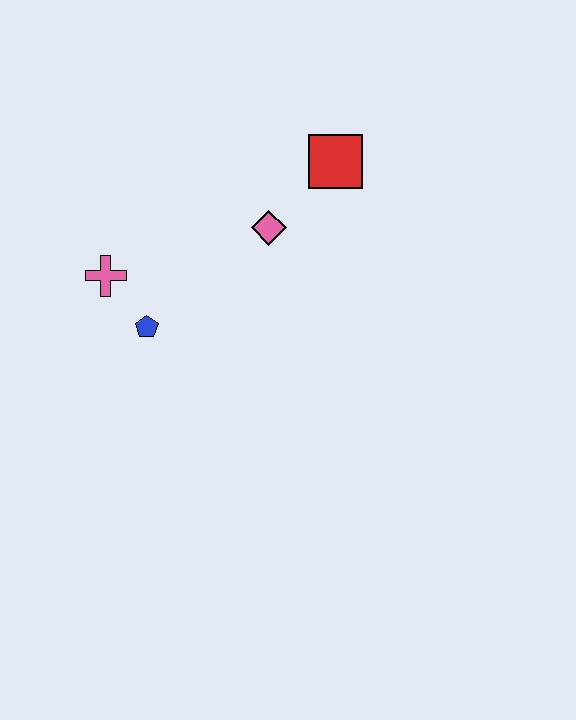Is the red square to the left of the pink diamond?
No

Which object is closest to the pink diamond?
The red square is closest to the pink diamond.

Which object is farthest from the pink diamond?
The pink cross is farthest from the pink diamond.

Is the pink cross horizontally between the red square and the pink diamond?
No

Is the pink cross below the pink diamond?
Yes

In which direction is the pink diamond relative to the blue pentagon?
The pink diamond is to the right of the blue pentagon.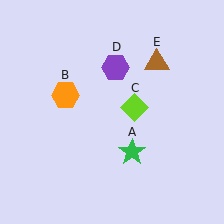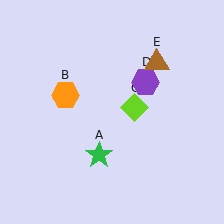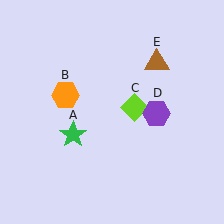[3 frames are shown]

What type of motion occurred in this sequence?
The green star (object A), purple hexagon (object D) rotated clockwise around the center of the scene.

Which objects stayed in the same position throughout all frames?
Orange hexagon (object B) and lime diamond (object C) and brown triangle (object E) remained stationary.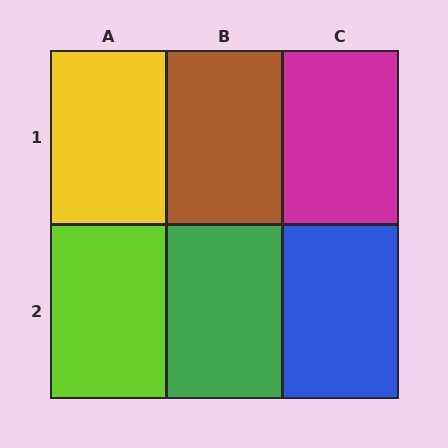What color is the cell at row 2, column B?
Green.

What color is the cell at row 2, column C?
Blue.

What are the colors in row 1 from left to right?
Yellow, brown, magenta.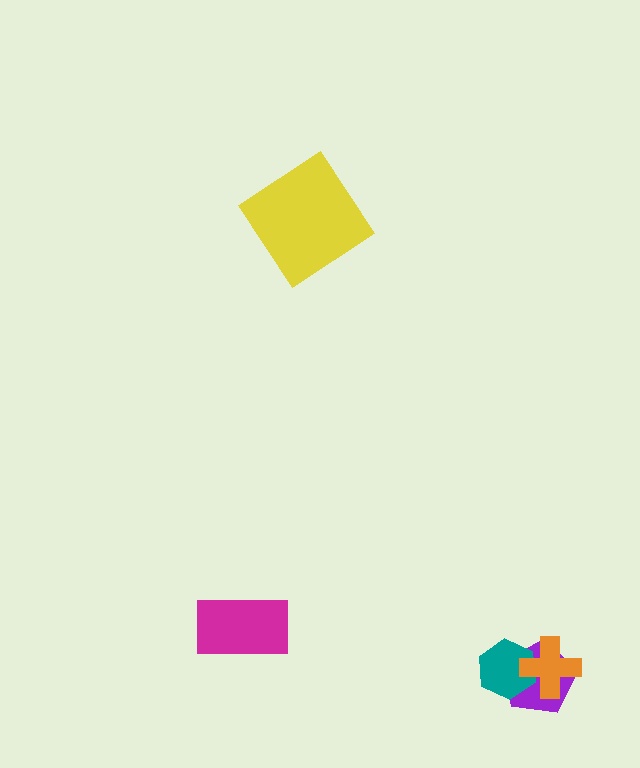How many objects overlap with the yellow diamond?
0 objects overlap with the yellow diamond.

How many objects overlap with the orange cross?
2 objects overlap with the orange cross.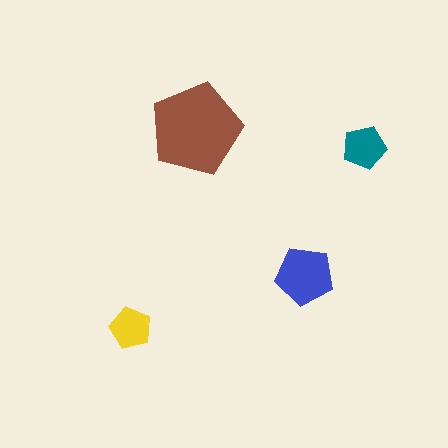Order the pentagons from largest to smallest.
the brown one, the blue one, the teal one, the yellow one.